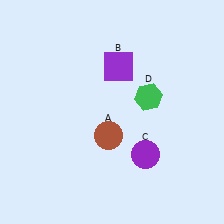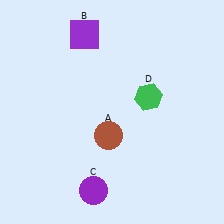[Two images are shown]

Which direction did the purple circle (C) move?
The purple circle (C) moved left.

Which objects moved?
The objects that moved are: the purple square (B), the purple circle (C).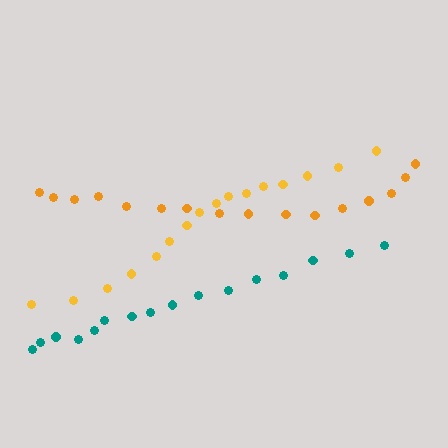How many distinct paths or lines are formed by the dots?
There are 3 distinct paths.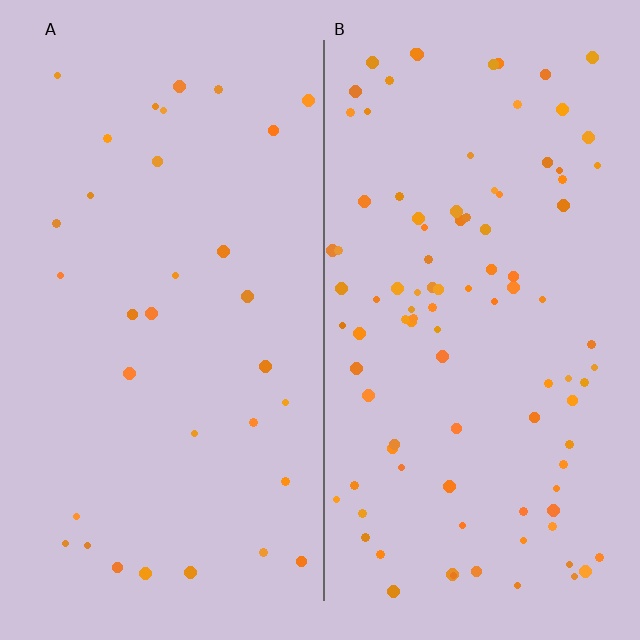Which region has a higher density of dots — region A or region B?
B (the right).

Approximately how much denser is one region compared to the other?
Approximately 3.0× — region B over region A.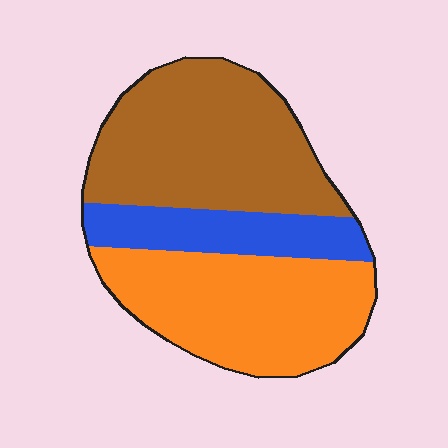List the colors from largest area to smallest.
From largest to smallest: brown, orange, blue.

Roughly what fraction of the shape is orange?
Orange covers around 40% of the shape.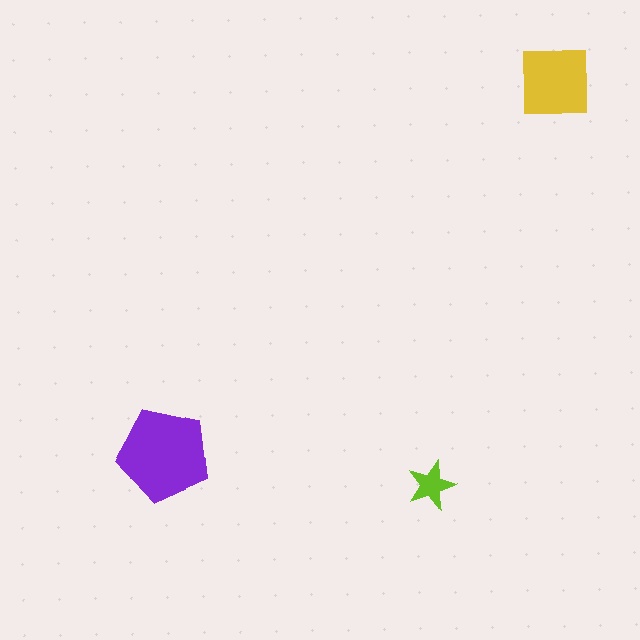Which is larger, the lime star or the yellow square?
The yellow square.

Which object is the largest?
The purple pentagon.